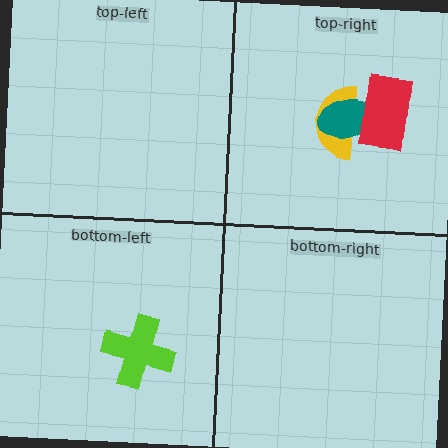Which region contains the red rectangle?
The top-right region.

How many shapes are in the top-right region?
3.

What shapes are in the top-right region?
The yellow semicircle, the teal ellipse, the red rectangle.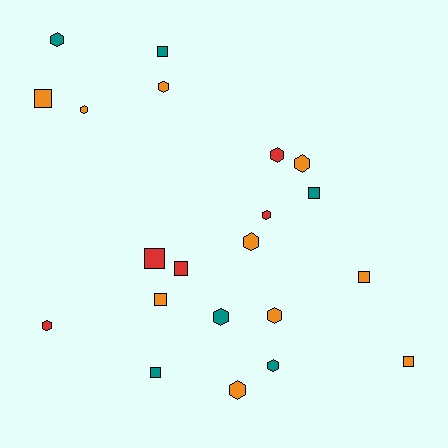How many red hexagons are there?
There are 3 red hexagons.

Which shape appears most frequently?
Hexagon, with 12 objects.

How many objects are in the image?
There are 21 objects.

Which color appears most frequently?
Orange, with 10 objects.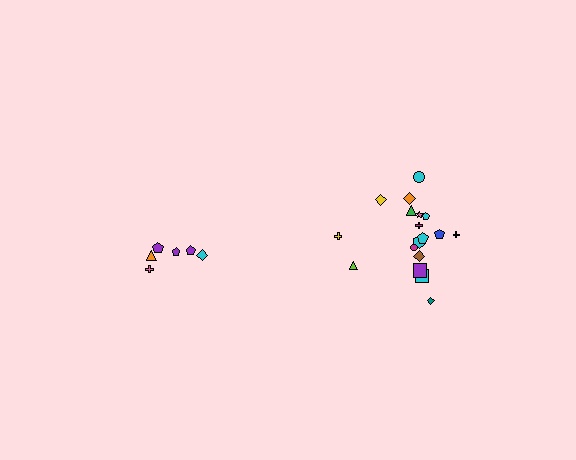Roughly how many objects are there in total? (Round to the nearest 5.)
Roughly 25 objects in total.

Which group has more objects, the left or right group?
The right group.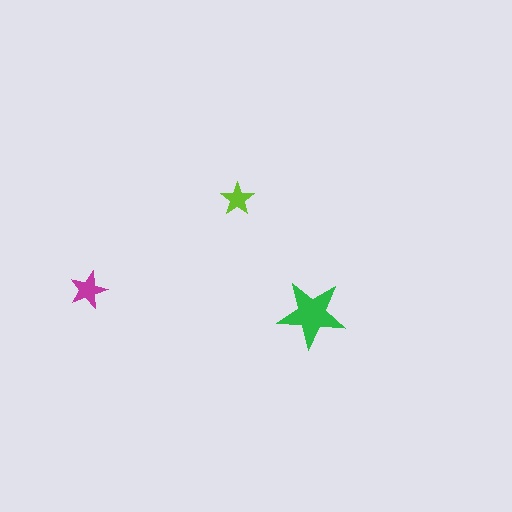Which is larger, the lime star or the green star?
The green one.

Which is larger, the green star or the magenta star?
The green one.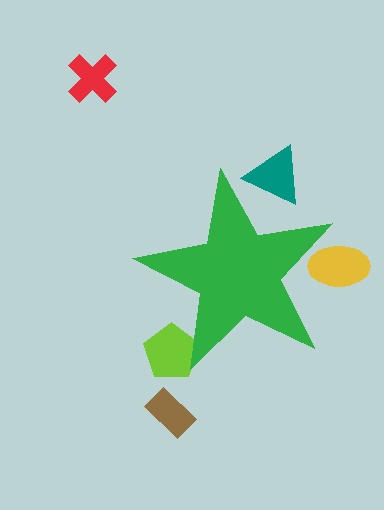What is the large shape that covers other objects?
A green star.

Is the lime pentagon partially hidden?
Yes, the lime pentagon is partially hidden behind the green star.